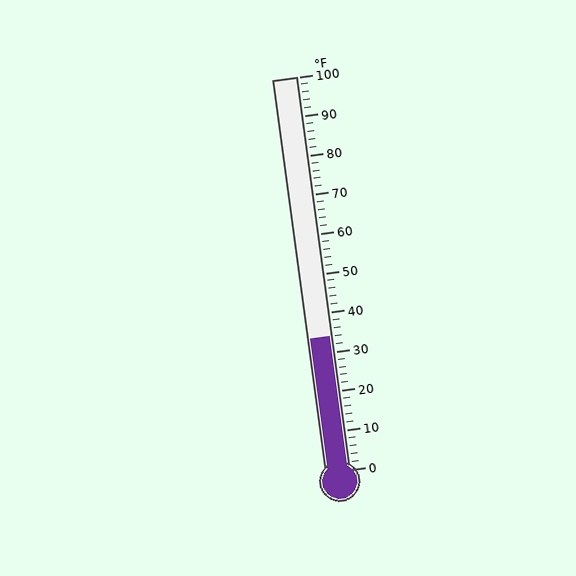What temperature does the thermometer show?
The thermometer shows approximately 34°F.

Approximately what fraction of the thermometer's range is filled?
The thermometer is filled to approximately 35% of its range.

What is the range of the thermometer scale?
The thermometer scale ranges from 0°F to 100°F.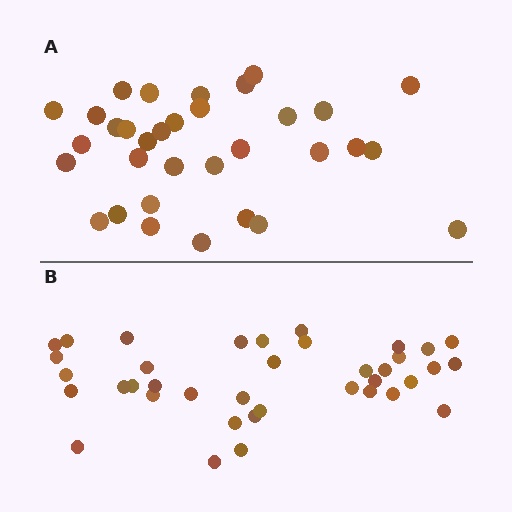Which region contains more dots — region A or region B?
Region B (the bottom region) has more dots.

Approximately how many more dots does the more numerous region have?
Region B has about 5 more dots than region A.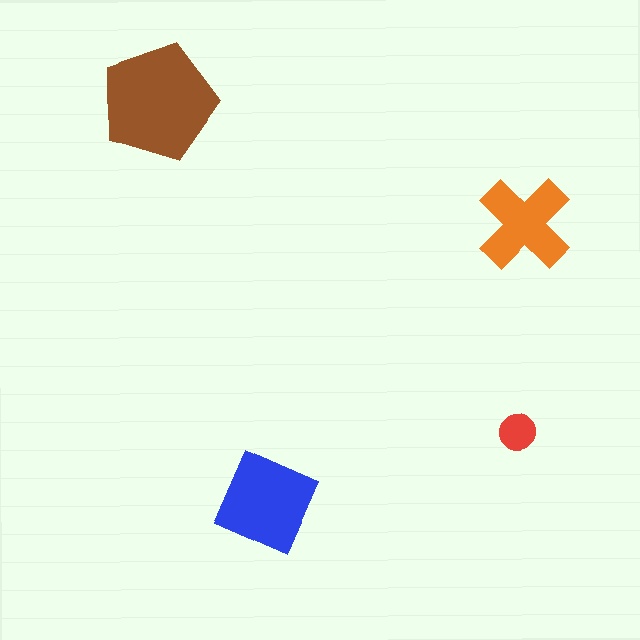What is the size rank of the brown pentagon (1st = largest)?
1st.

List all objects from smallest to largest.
The red circle, the orange cross, the blue diamond, the brown pentagon.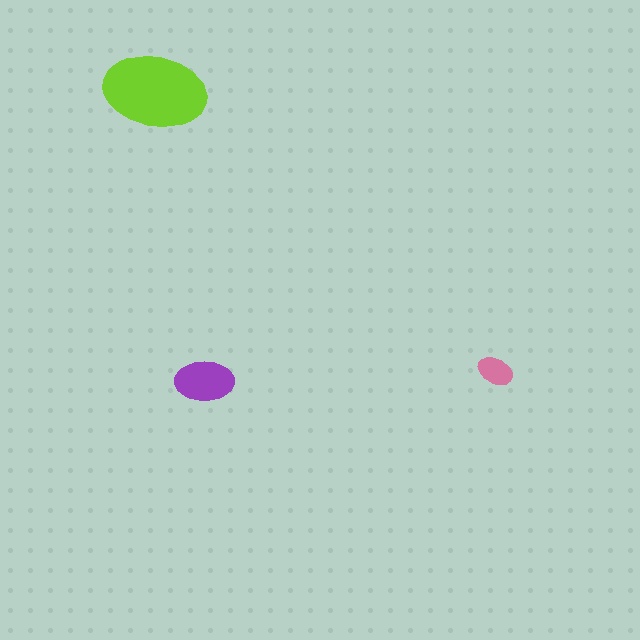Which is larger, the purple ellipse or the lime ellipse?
The lime one.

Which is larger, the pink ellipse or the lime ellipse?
The lime one.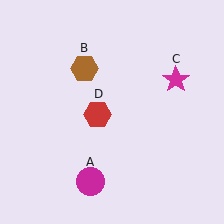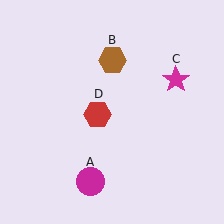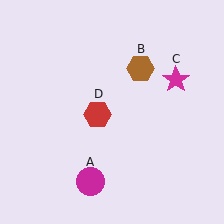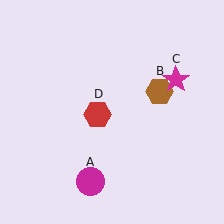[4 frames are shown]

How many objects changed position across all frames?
1 object changed position: brown hexagon (object B).